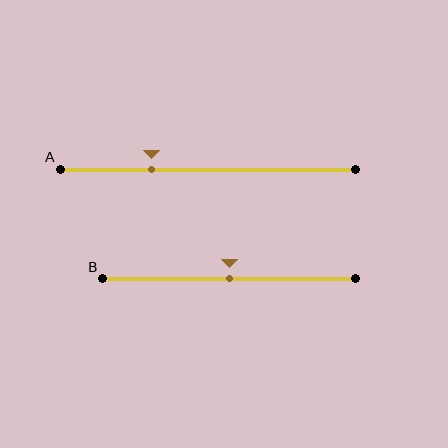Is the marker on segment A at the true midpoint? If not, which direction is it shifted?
No, the marker on segment A is shifted to the left by about 19% of the segment length.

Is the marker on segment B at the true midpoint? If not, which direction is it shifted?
Yes, the marker on segment B is at the true midpoint.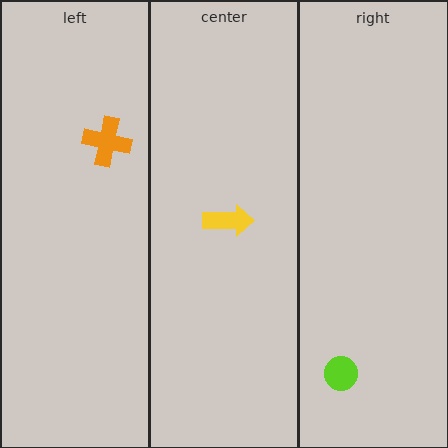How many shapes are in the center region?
1.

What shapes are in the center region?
The yellow arrow.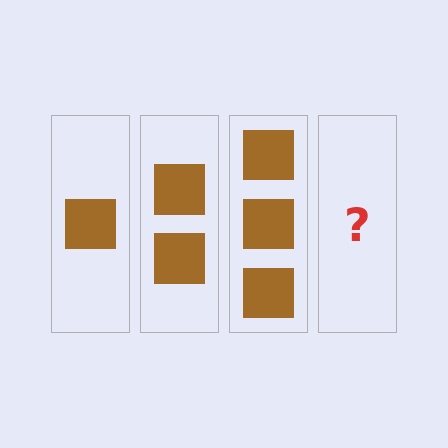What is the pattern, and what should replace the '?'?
The pattern is that each step adds one more square. The '?' should be 4 squares.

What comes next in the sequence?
The next element should be 4 squares.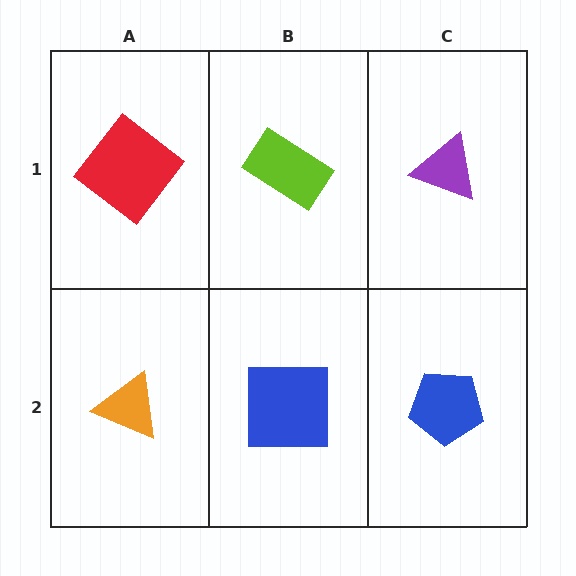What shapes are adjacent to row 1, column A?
An orange triangle (row 2, column A), a lime rectangle (row 1, column B).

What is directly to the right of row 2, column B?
A blue pentagon.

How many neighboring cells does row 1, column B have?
3.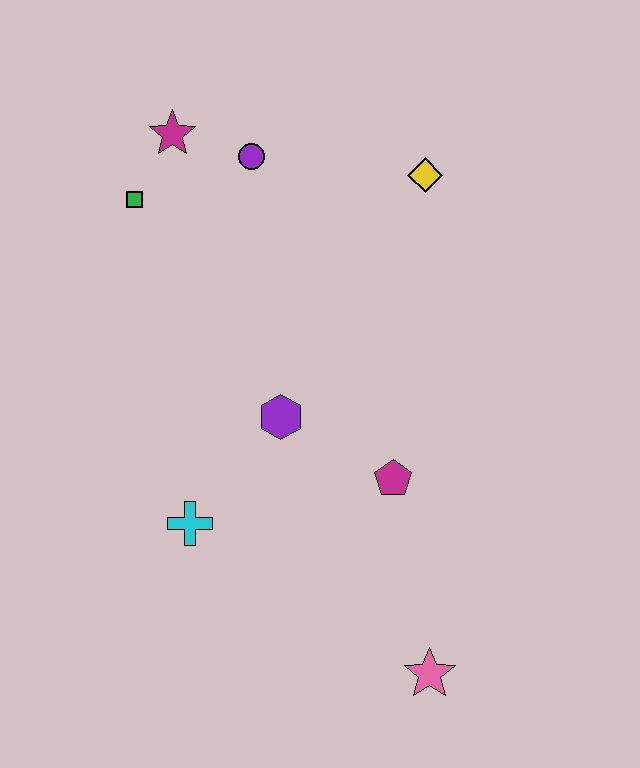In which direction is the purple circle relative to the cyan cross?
The purple circle is above the cyan cross.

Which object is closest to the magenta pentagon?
The purple hexagon is closest to the magenta pentagon.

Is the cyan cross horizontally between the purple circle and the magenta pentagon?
No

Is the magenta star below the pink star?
No